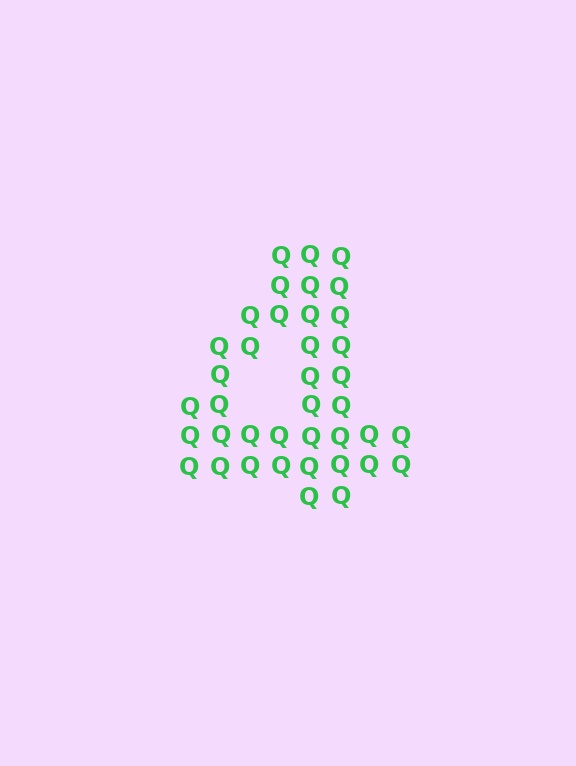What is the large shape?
The large shape is the digit 4.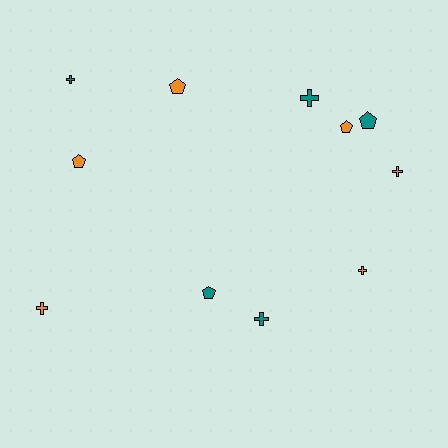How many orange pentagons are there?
There are 3 orange pentagons.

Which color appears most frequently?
Orange, with 6 objects.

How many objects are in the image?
There are 11 objects.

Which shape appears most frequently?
Cross, with 6 objects.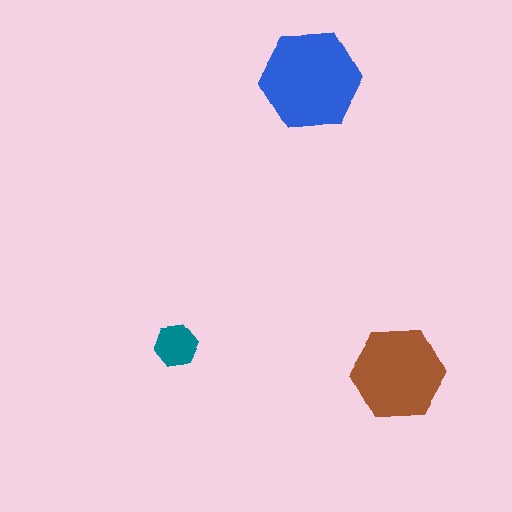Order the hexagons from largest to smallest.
the blue one, the brown one, the teal one.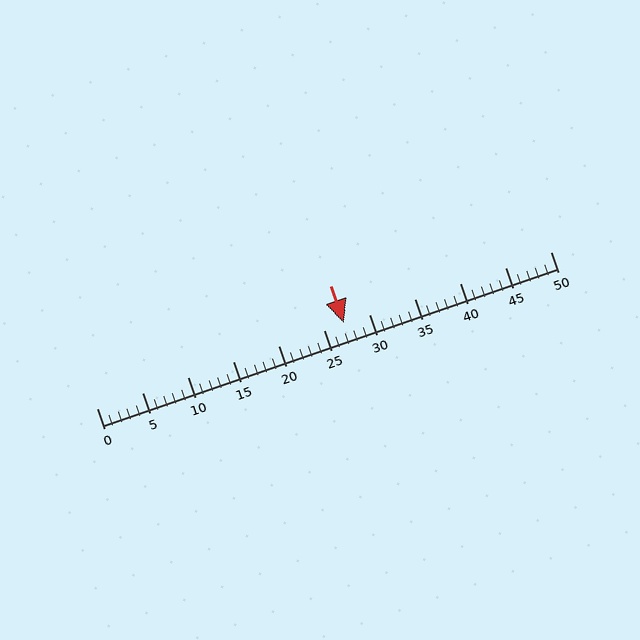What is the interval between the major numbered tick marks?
The major tick marks are spaced 5 units apart.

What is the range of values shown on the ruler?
The ruler shows values from 0 to 50.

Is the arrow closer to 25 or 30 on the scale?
The arrow is closer to 25.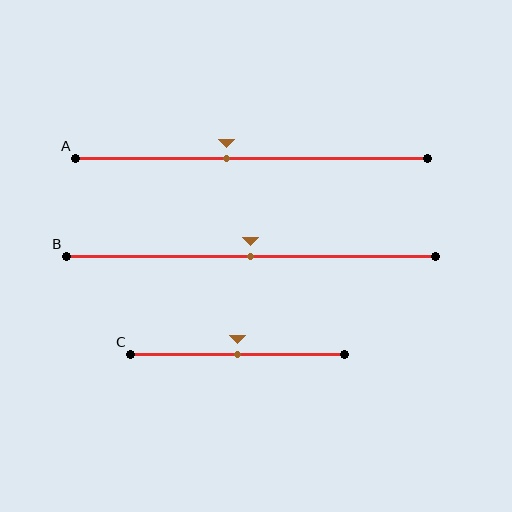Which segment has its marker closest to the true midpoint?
Segment B has its marker closest to the true midpoint.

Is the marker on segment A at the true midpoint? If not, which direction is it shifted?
No, the marker on segment A is shifted to the left by about 7% of the segment length.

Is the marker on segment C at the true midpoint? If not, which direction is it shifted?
Yes, the marker on segment C is at the true midpoint.